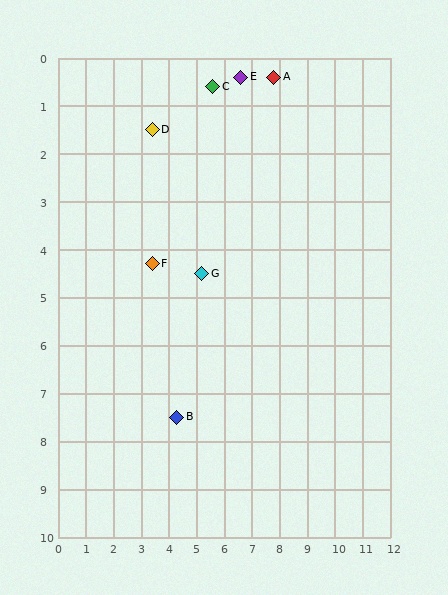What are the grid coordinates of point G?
Point G is at approximately (5.2, 4.5).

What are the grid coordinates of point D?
Point D is at approximately (3.4, 1.5).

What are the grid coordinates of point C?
Point C is at approximately (5.6, 0.6).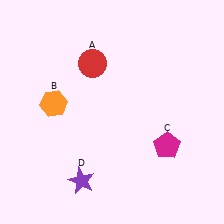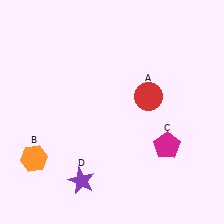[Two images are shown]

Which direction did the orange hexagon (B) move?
The orange hexagon (B) moved down.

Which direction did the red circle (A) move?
The red circle (A) moved right.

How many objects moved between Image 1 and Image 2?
2 objects moved between the two images.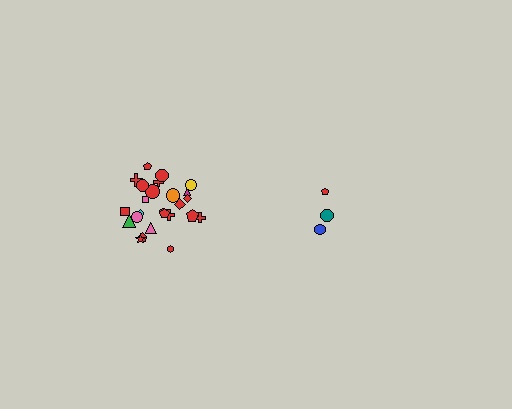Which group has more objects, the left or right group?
The left group.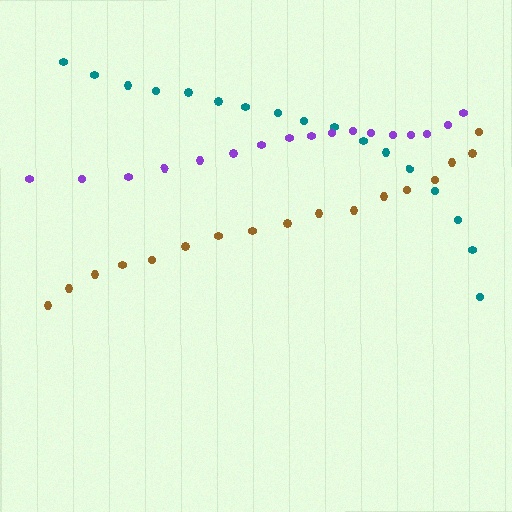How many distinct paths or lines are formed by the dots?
There are 3 distinct paths.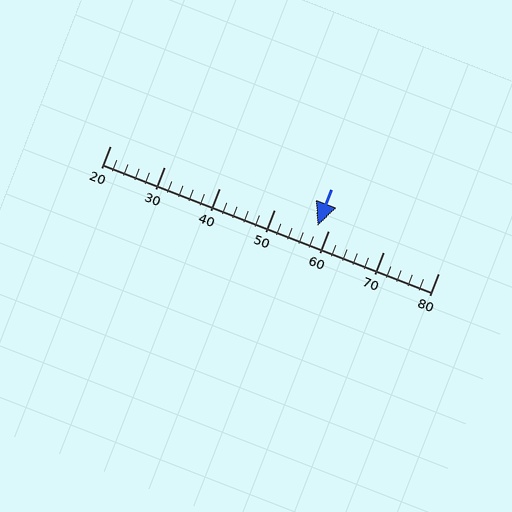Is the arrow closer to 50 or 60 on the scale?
The arrow is closer to 60.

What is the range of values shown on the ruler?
The ruler shows values from 20 to 80.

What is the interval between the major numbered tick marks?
The major tick marks are spaced 10 units apart.